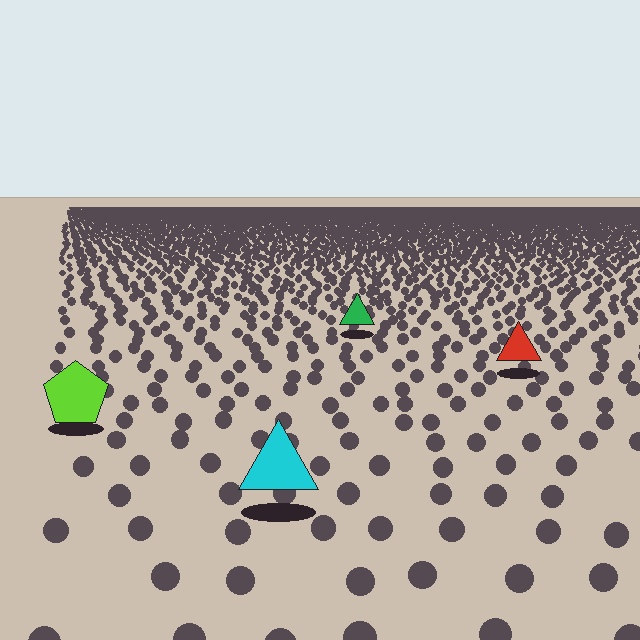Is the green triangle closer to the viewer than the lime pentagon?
No. The lime pentagon is closer — you can tell from the texture gradient: the ground texture is coarser near it.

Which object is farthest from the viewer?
The green triangle is farthest from the viewer. It appears smaller and the ground texture around it is denser.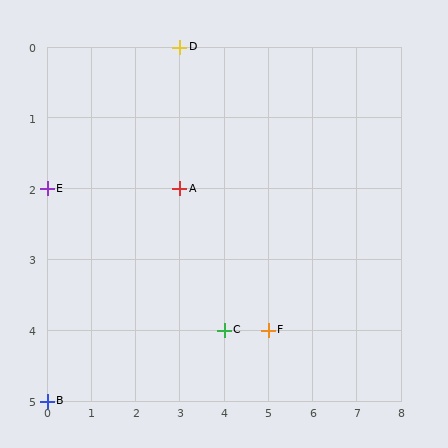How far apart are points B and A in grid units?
Points B and A are 3 columns and 3 rows apart (about 4.2 grid units diagonally).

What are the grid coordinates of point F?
Point F is at grid coordinates (5, 4).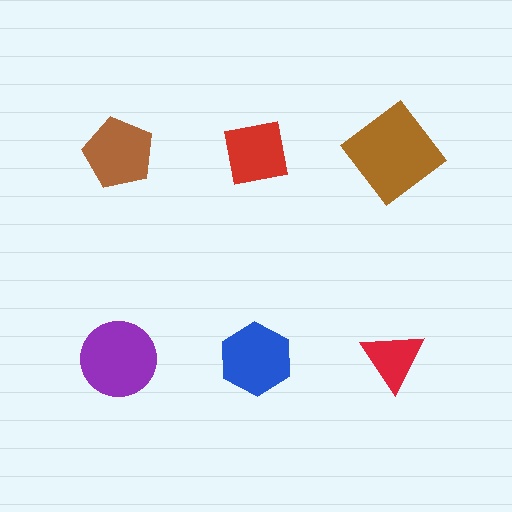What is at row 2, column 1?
A purple circle.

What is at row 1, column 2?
A red square.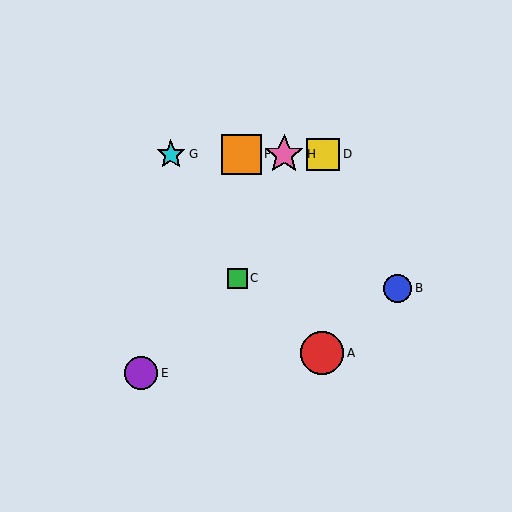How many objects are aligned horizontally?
4 objects (D, F, G, H) are aligned horizontally.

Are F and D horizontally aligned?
Yes, both are at y≈154.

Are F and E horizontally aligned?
No, F is at y≈154 and E is at y≈373.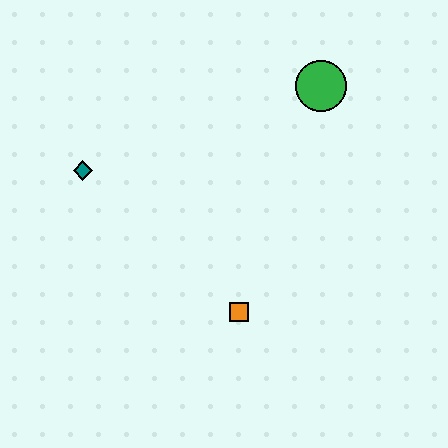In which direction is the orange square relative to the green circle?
The orange square is below the green circle.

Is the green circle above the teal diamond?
Yes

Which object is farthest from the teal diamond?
The green circle is farthest from the teal diamond.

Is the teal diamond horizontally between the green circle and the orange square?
No